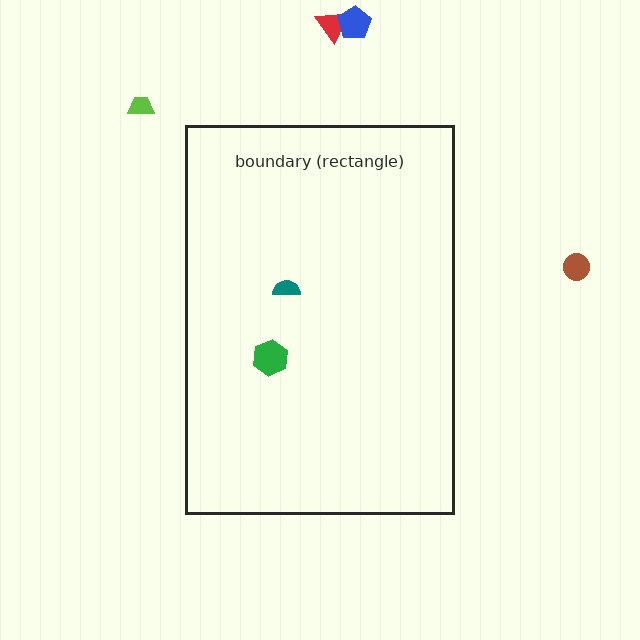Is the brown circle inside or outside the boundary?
Outside.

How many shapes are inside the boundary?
2 inside, 4 outside.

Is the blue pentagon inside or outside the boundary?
Outside.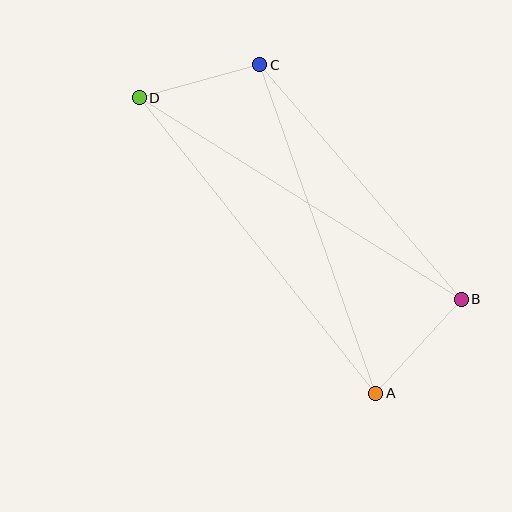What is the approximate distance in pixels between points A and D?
The distance between A and D is approximately 379 pixels.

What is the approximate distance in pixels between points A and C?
The distance between A and C is approximately 349 pixels.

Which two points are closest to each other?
Points C and D are closest to each other.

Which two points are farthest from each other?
Points B and D are farthest from each other.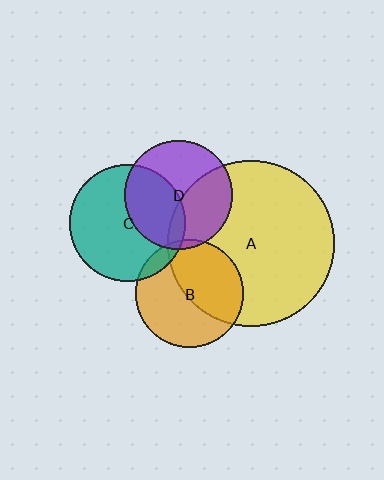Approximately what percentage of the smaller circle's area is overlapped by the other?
Approximately 40%.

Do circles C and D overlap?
Yes.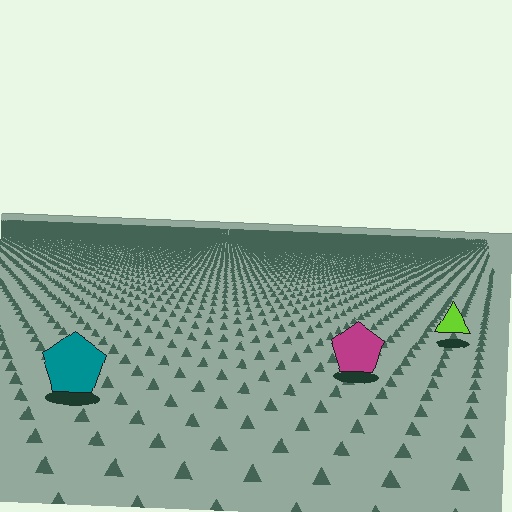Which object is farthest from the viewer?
The lime triangle is farthest from the viewer. It appears smaller and the ground texture around it is denser.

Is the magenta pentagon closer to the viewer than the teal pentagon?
No. The teal pentagon is closer — you can tell from the texture gradient: the ground texture is coarser near it.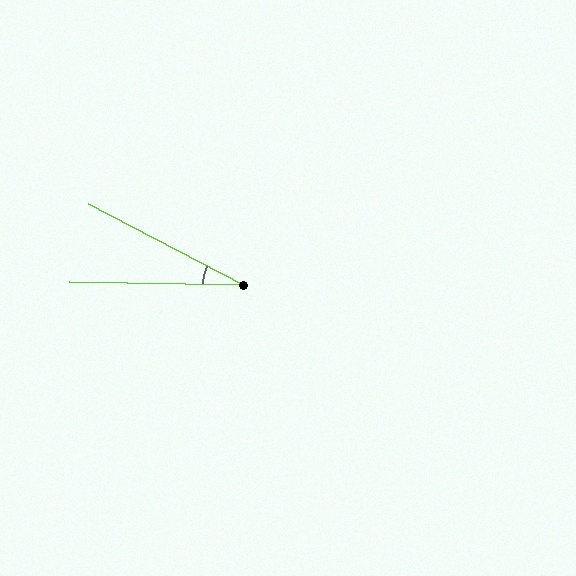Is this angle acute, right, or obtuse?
It is acute.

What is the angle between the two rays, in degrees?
Approximately 27 degrees.